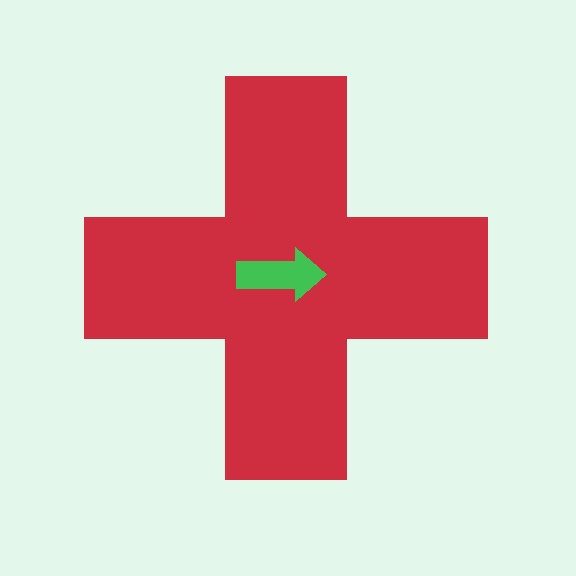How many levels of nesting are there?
2.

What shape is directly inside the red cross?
The green arrow.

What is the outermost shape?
The red cross.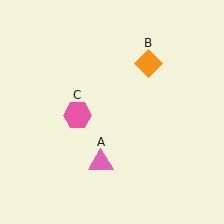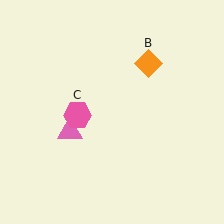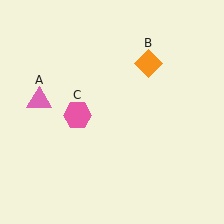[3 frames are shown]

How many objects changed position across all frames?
1 object changed position: pink triangle (object A).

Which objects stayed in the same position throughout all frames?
Orange diamond (object B) and pink hexagon (object C) remained stationary.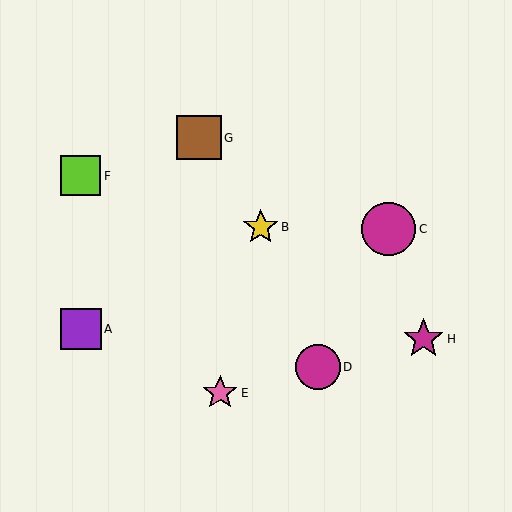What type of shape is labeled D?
Shape D is a magenta circle.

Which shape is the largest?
The magenta circle (labeled C) is the largest.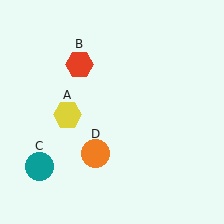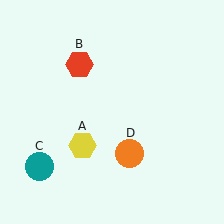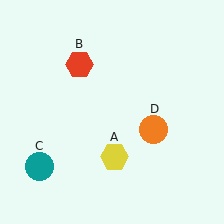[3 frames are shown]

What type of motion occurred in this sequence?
The yellow hexagon (object A), orange circle (object D) rotated counterclockwise around the center of the scene.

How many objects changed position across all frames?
2 objects changed position: yellow hexagon (object A), orange circle (object D).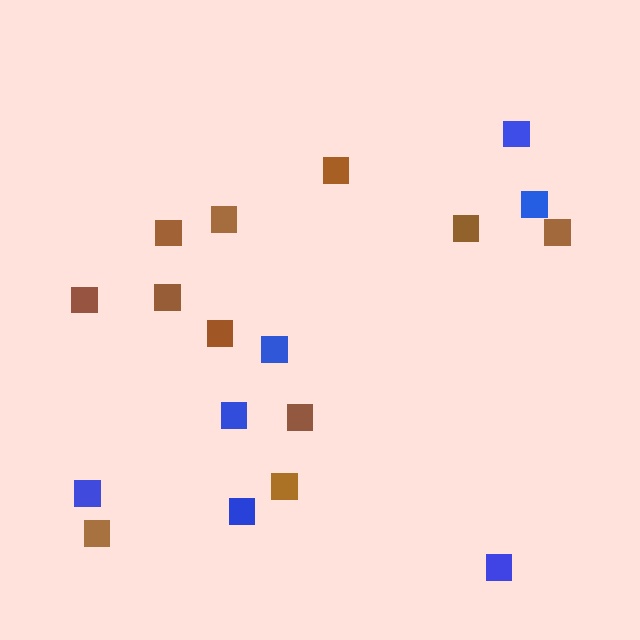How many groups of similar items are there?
There are 2 groups: one group of brown squares (11) and one group of blue squares (7).